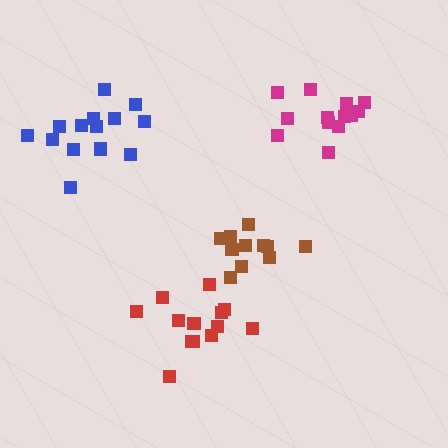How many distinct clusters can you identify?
There are 4 distinct clusters.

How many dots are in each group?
Group 1: 11 dots, Group 2: 13 dots, Group 3: 13 dots, Group 4: 15 dots (52 total).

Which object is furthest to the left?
The blue cluster is leftmost.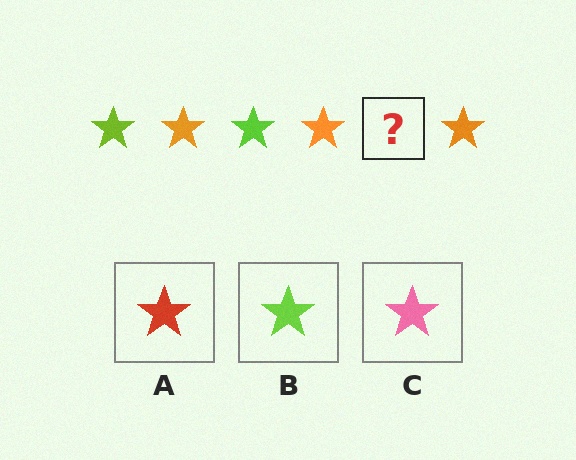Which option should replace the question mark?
Option B.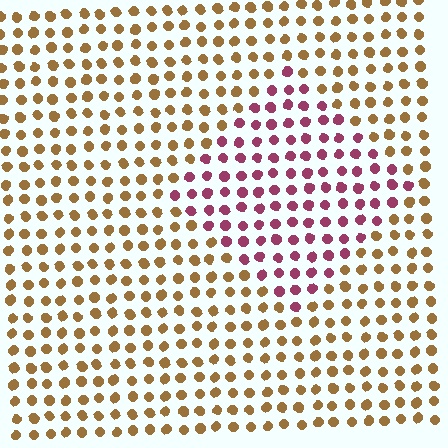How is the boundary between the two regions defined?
The boundary is defined purely by a slight shift in hue (about 62 degrees). Spacing, size, and orientation are identical on both sides.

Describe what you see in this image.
The image is filled with small brown elements in a uniform arrangement. A diamond-shaped region is visible where the elements are tinted to a slightly different hue, forming a subtle color boundary.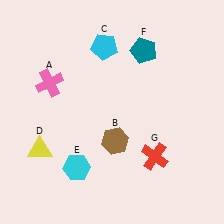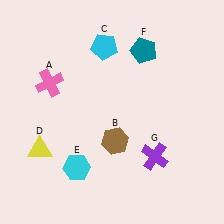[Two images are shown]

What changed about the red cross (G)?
In Image 1, G is red. In Image 2, it changed to purple.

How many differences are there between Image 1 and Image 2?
There is 1 difference between the two images.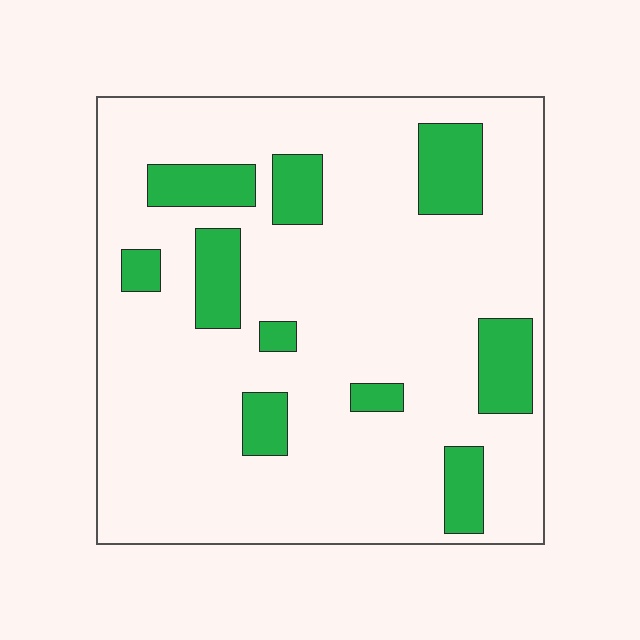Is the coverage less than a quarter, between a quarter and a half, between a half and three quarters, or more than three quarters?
Less than a quarter.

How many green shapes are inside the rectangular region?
10.